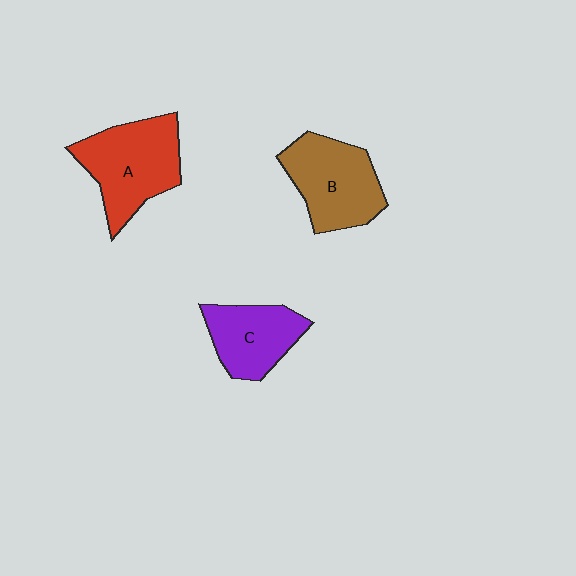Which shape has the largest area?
Shape A (red).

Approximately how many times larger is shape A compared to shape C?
Approximately 1.4 times.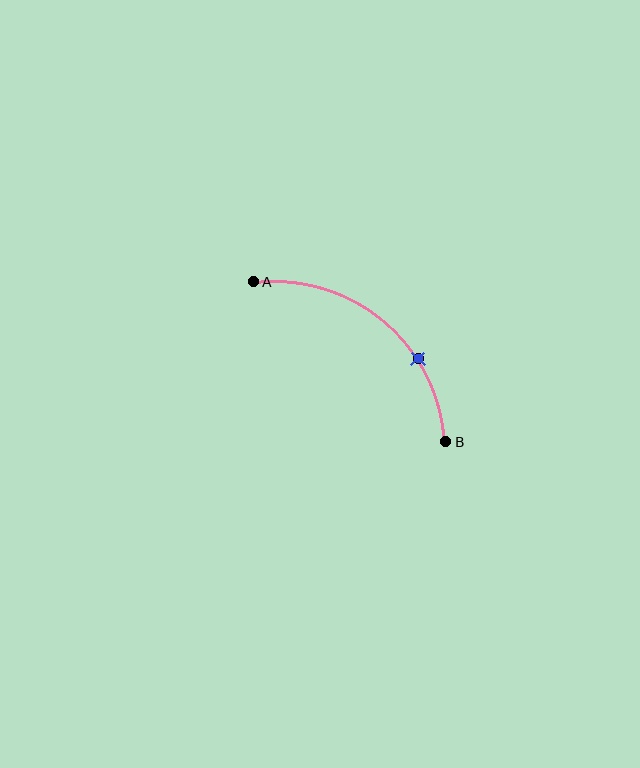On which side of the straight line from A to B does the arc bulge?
The arc bulges above and to the right of the straight line connecting A and B.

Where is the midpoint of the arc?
The arc midpoint is the point on the curve farthest from the straight line joining A and B. It sits above and to the right of that line.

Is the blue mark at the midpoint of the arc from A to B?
No. The blue mark lies on the arc but is closer to endpoint B. The arc midpoint would be at the point on the curve equidistant along the arc from both A and B.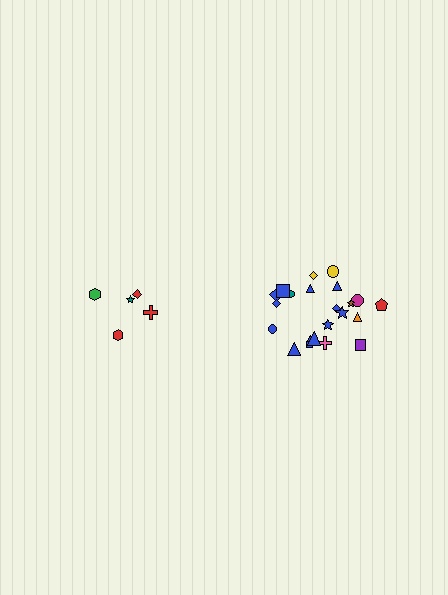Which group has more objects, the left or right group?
The right group.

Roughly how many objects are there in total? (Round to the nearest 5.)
Roughly 25 objects in total.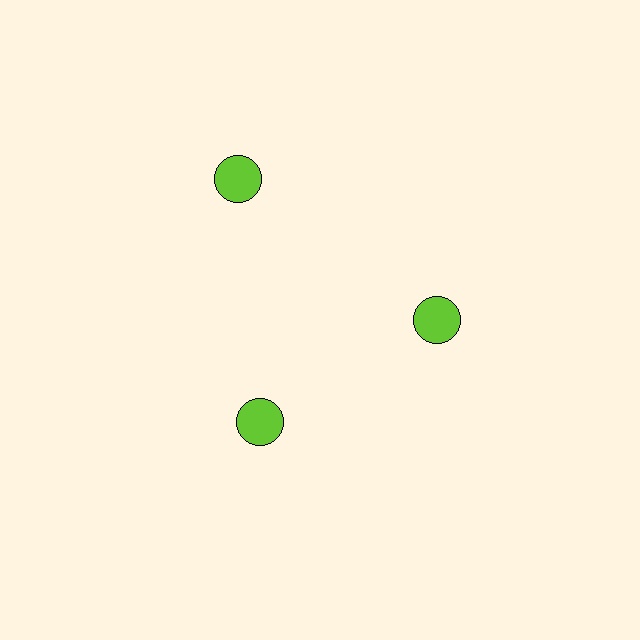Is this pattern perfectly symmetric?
No. The 3 lime circles are arranged in a ring, but one element near the 11 o'clock position is pushed outward from the center, breaking the 3-fold rotational symmetry.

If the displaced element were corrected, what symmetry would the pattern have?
It would have 3-fold rotational symmetry — the pattern would map onto itself every 120 degrees.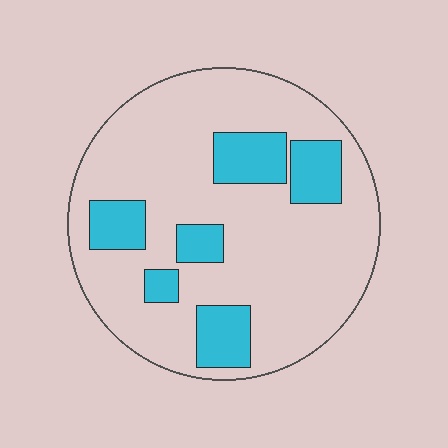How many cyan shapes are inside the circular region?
6.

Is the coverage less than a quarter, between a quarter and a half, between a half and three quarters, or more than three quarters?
Less than a quarter.